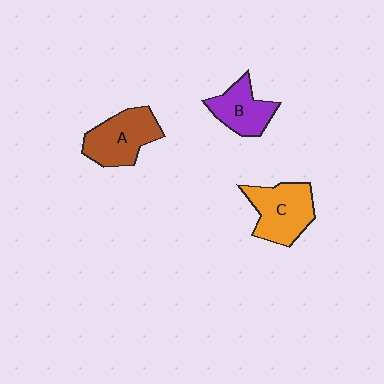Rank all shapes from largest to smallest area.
From largest to smallest: C (orange), A (brown), B (purple).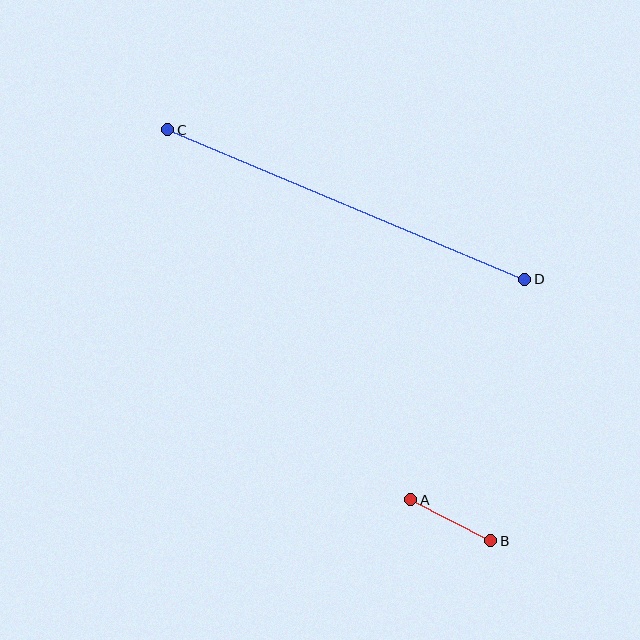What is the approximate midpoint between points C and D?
The midpoint is at approximately (346, 205) pixels.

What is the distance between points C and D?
The distance is approximately 387 pixels.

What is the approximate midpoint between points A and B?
The midpoint is at approximately (451, 520) pixels.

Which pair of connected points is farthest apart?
Points C and D are farthest apart.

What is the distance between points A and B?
The distance is approximately 90 pixels.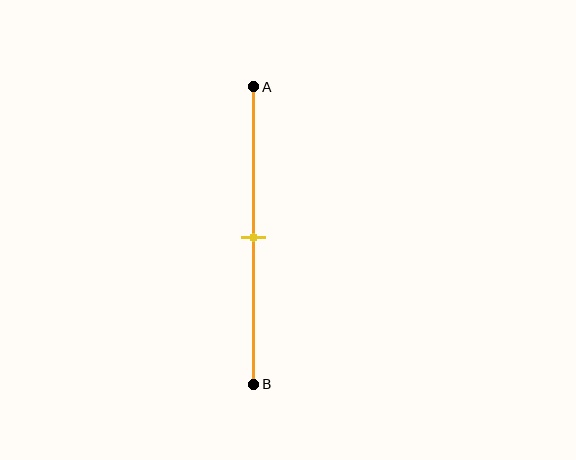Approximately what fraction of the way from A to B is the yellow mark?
The yellow mark is approximately 50% of the way from A to B.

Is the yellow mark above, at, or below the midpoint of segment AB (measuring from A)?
The yellow mark is approximately at the midpoint of segment AB.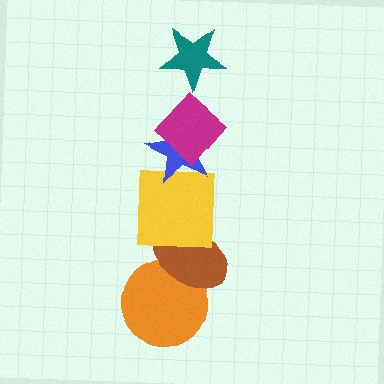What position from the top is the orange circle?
The orange circle is 6th from the top.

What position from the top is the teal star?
The teal star is 1st from the top.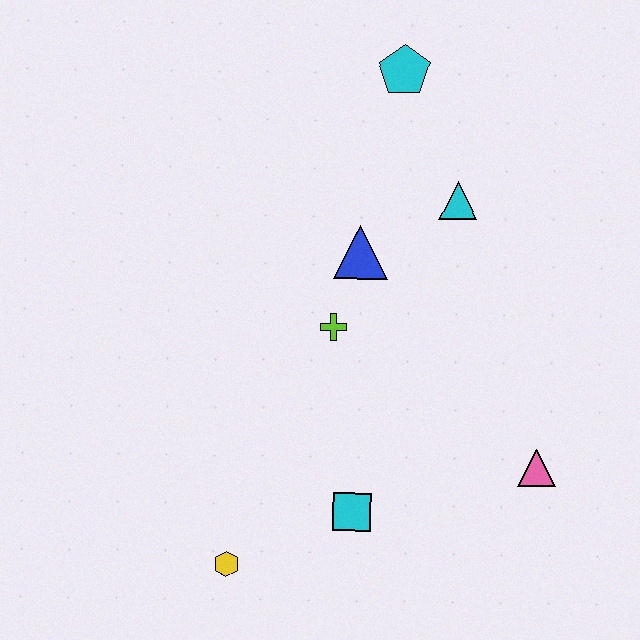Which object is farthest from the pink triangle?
The cyan pentagon is farthest from the pink triangle.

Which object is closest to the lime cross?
The blue triangle is closest to the lime cross.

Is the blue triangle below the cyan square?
No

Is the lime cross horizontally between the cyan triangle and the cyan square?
No